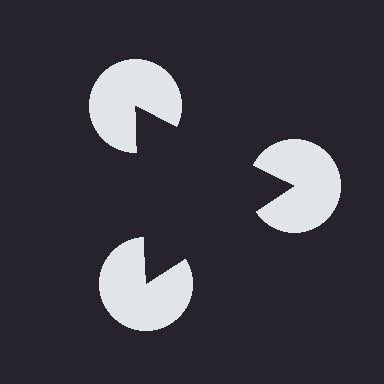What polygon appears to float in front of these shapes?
An illusory triangle — its edges are inferred from the aligned wedge cuts in the pac-man discs, not physically drawn.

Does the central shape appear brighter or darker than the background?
It typically appears slightly darker than the background, even though no actual brightness change is drawn.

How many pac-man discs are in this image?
There are 3 — one at each vertex of the illusory triangle.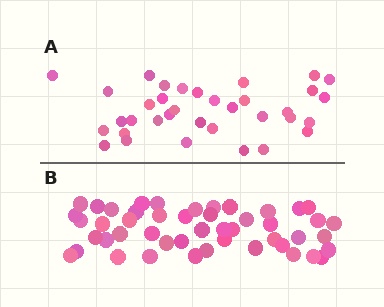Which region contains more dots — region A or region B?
Region B (the bottom region) has more dots.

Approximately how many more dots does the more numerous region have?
Region B has approximately 15 more dots than region A.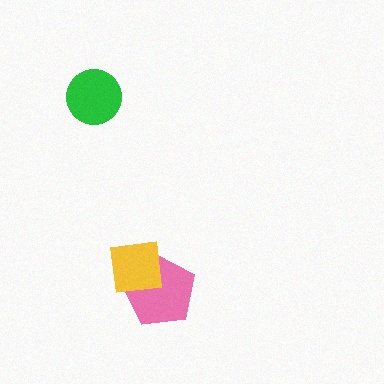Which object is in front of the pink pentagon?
The yellow square is in front of the pink pentagon.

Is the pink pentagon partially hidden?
Yes, it is partially covered by another shape.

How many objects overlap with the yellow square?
1 object overlaps with the yellow square.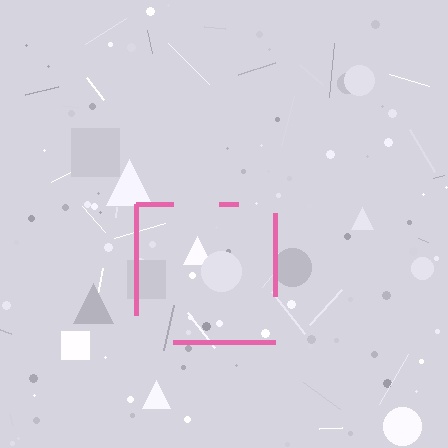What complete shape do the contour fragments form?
The contour fragments form a square.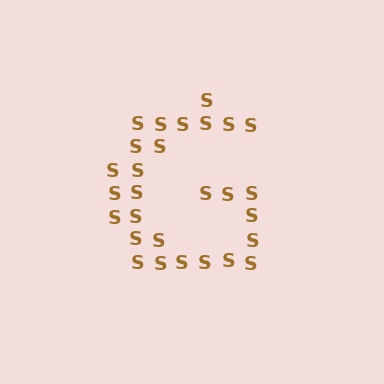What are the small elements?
The small elements are letter S's.